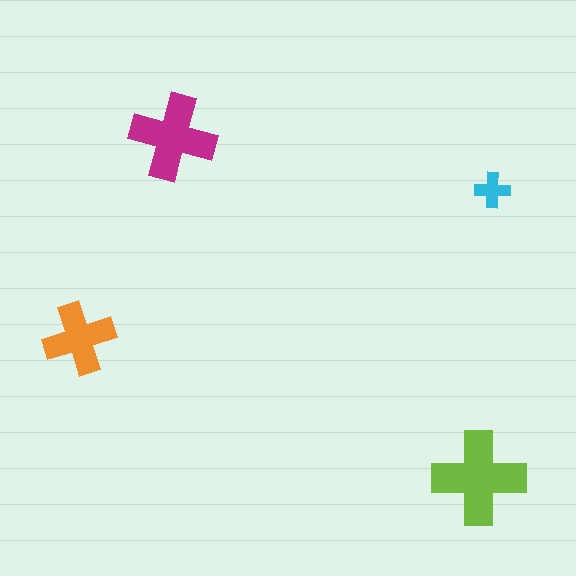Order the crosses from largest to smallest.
the lime one, the magenta one, the orange one, the cyan one.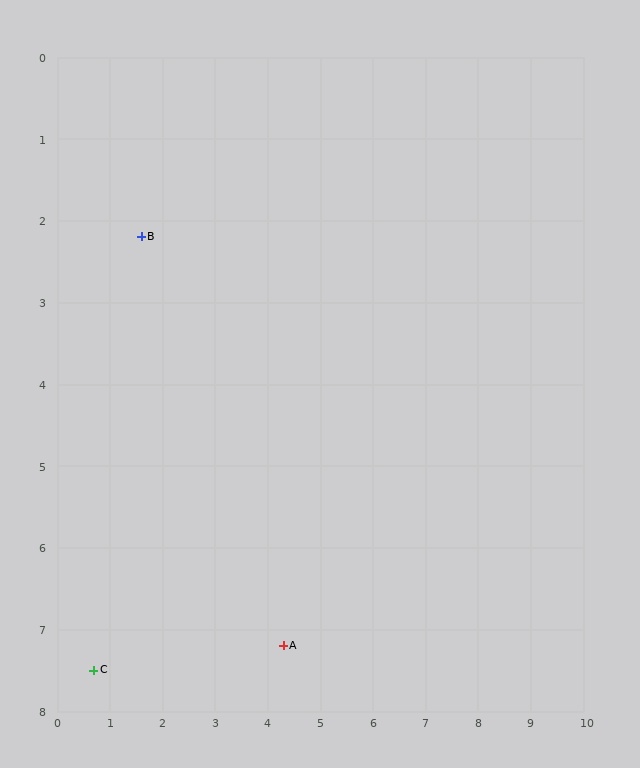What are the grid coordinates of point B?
Point B is at approximately (1.6, 2.2).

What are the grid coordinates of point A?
Point A is at approximately (4.3, 7.2).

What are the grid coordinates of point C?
Point C is at approximately (0.7, 7.5).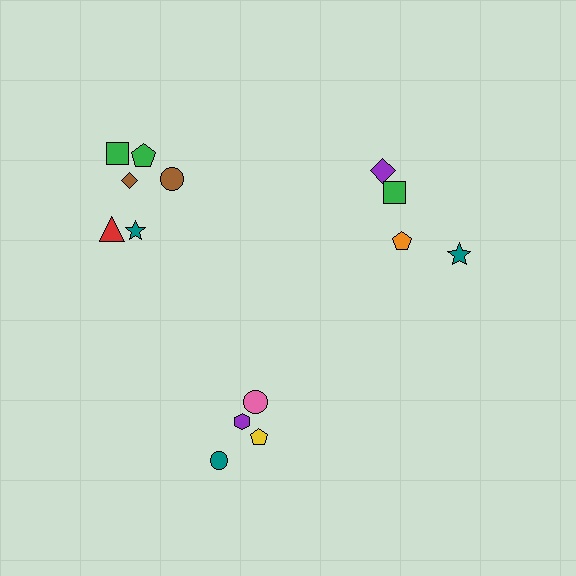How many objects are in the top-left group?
There are 6 objects.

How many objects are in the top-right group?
There are 4 objects.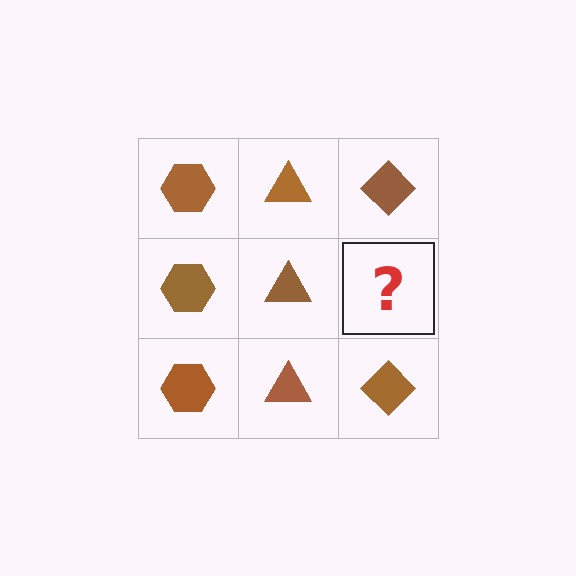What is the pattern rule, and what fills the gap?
The rule is that each column has a consistent shape. The gap should be filled with a brown diamond.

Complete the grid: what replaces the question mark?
The question mark should be replaced with a brown diamond.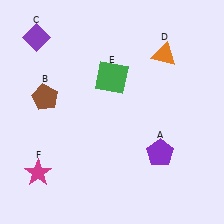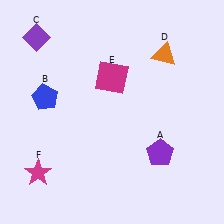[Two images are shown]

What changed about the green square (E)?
In Image 1, E is green. In Image 2, it changed to magenta.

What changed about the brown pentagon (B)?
In Image 1, B is brown. In Image 2, it changed to blue.